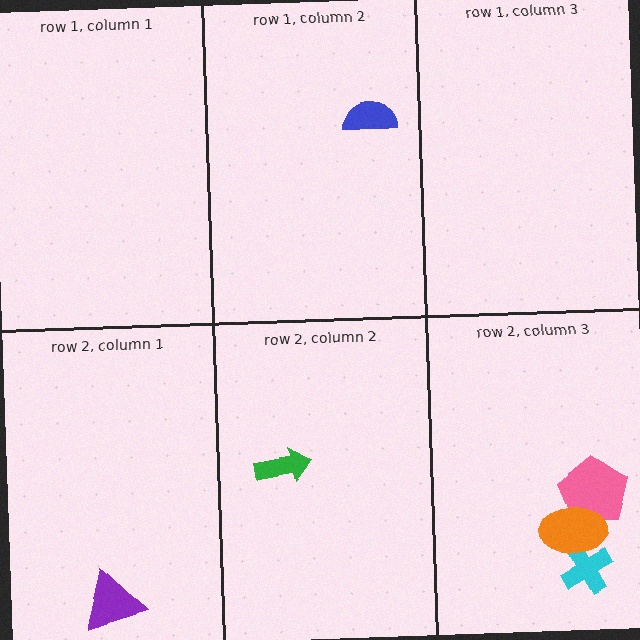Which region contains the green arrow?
The row 2, column 2 region.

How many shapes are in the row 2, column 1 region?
1.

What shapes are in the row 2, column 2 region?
The green arrow.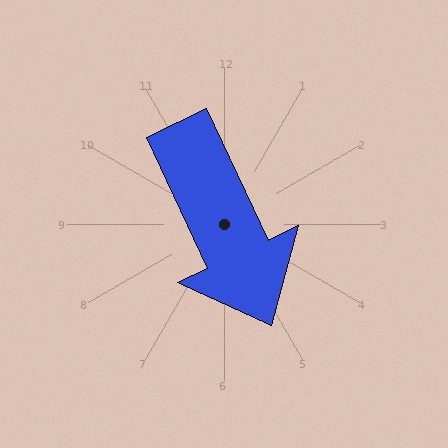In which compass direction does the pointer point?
Southeast.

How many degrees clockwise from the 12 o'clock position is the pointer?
Approximately 155 degrees.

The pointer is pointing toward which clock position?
Roughly 5 o'clock.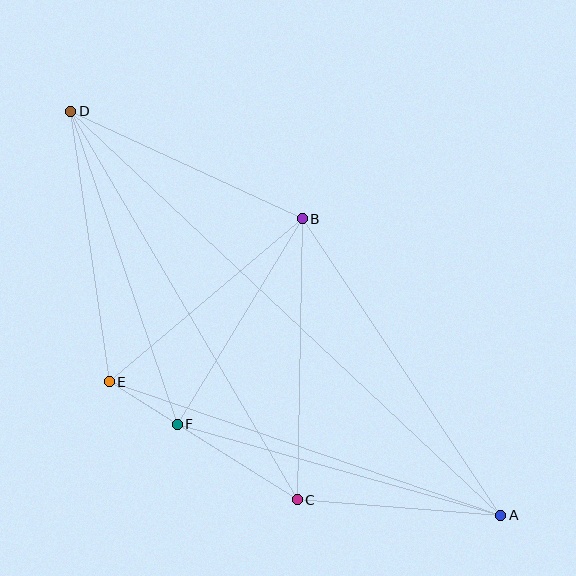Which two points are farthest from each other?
Points A and D are farthest from each other.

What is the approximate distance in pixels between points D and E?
The distance between D and E is approximately 273 pixels.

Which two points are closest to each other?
Points E and F are closest to each other.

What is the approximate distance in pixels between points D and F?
The distance between D and F is approximately 331 pixels.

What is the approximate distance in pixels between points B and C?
The distance between B and C is approximately 281 pixels.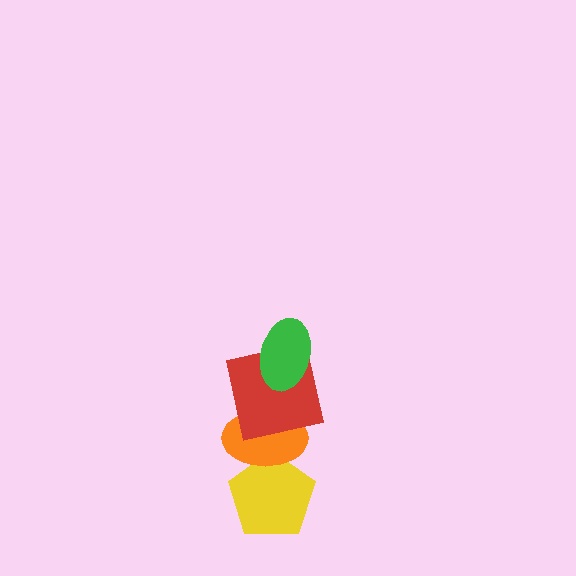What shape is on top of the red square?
The green ellipse is on top of the red square.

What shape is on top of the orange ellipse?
The red square is on top of the orange ellipse.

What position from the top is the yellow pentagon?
The yellow pentagon is 4th from the top.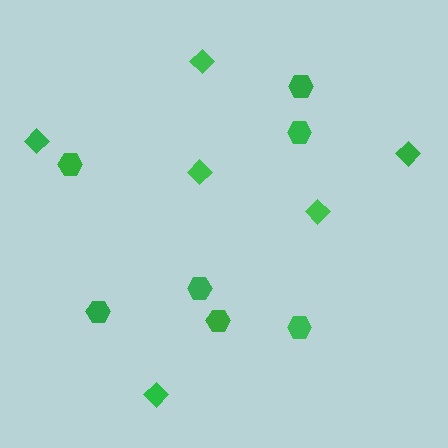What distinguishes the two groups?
There are 2 groups: one group of diamonds (6) and one group of hexagons (7).